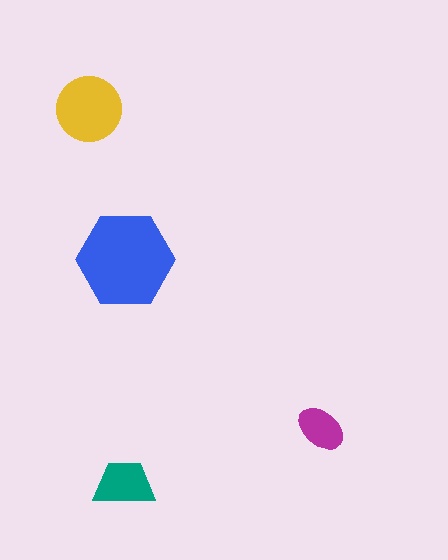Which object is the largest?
The blue hexagon.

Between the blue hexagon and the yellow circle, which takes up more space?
The blue hexagon.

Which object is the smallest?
The magenta ellipse.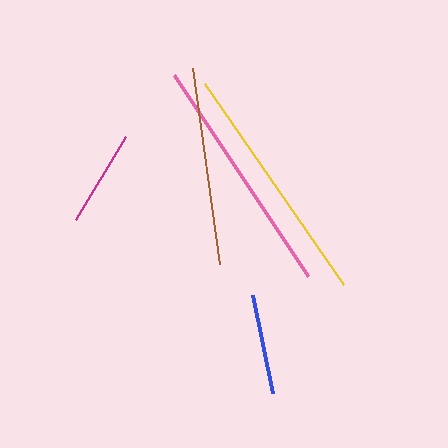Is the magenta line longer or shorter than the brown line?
The brown line is longer than the magenta line.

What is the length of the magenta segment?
The magenta segment is approximately 96 pixels long.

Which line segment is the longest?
The yellow line is the longest at approximately 244 pixels.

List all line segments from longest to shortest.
From longest to shortest: yellow, pink, brown, blue, magenta.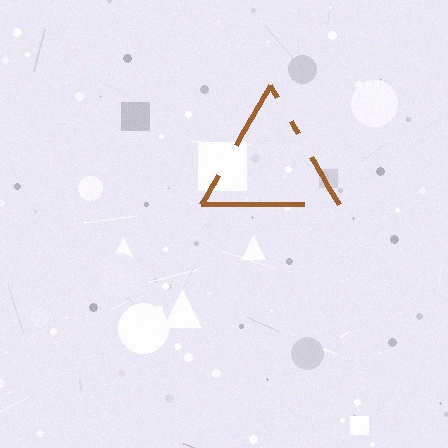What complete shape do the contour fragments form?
The contour fragments form a triangle.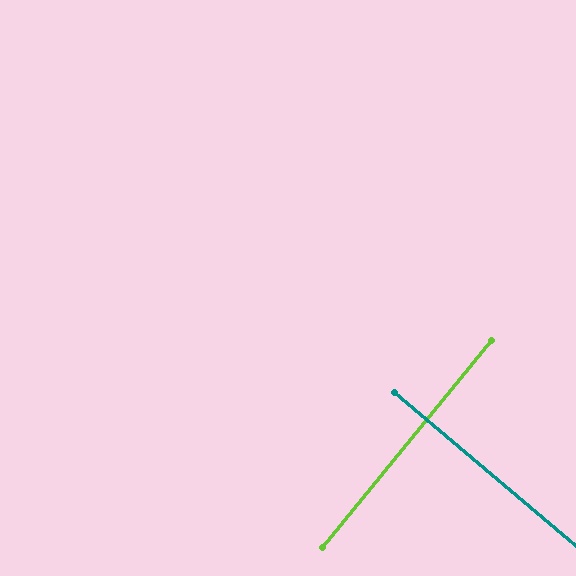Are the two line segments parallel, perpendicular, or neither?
Perpendicular — they meet at approximately 89°.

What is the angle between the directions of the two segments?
Approximately 89 degrees.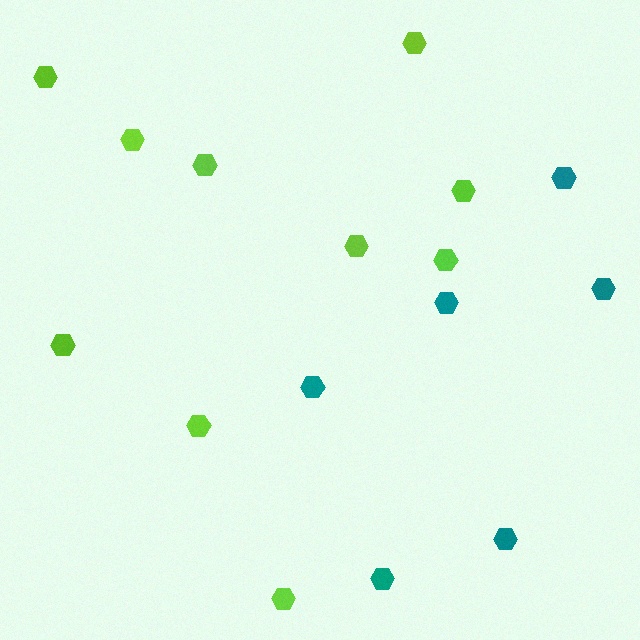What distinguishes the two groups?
There are 2 groups: one group of teal hexagons (6) and one group of lime hexagons (10).